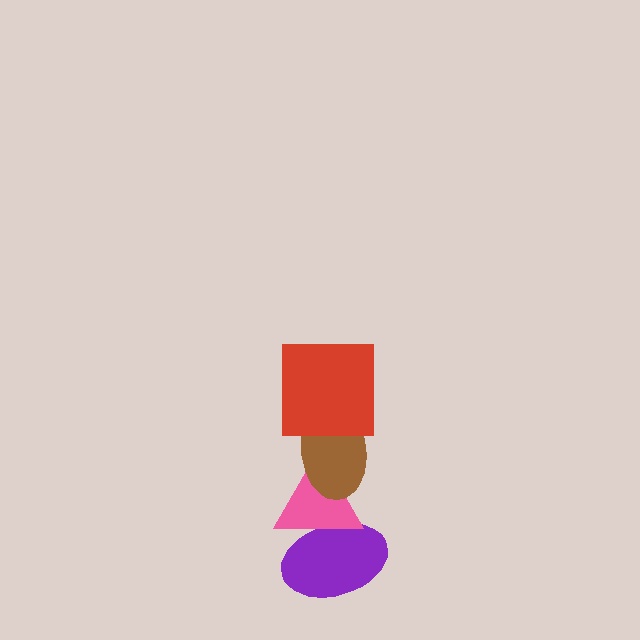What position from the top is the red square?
The red square is 1st from the top.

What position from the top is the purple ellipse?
The purple ellipse is 4th from the top.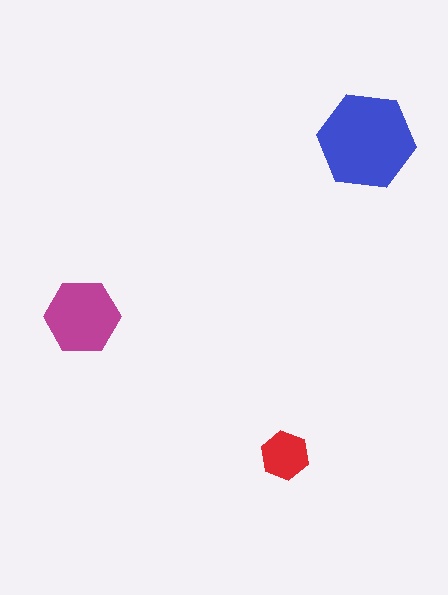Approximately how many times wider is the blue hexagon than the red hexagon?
About 2 times wider.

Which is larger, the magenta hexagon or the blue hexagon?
The blue one.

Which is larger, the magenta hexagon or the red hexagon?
The magenta one.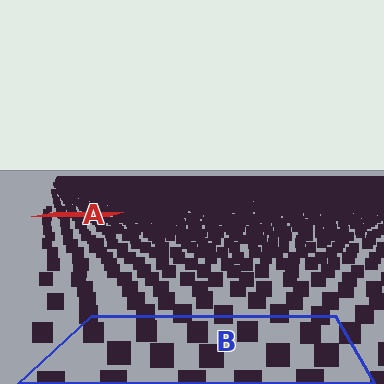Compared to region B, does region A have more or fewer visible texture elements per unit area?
Region A has more texture elements per unit area — they are packed more densely because it is farther away.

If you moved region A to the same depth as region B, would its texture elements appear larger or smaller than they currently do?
They would appear larger. At a closer depth, the same texture elements are projected at a bigger on-screen size.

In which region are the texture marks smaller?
The texture marks are smaller in region A, because it is farther away.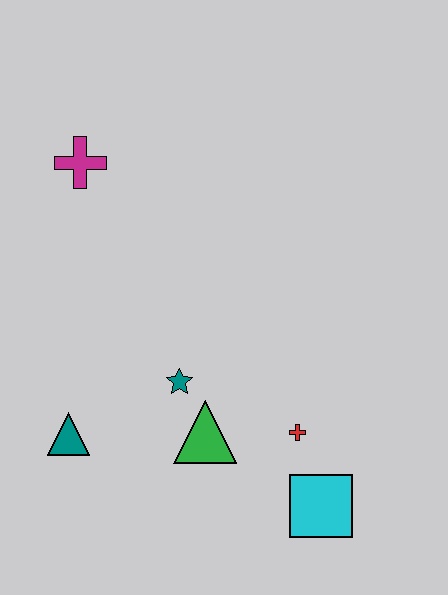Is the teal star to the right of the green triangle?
No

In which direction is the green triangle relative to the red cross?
The green triangle is to the left of the red cross.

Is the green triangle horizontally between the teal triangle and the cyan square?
Yes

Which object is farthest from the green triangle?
The magenta cross is farthest from the green triangle.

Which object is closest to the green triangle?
The teal star is closest to the green triangle.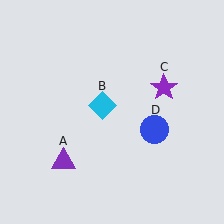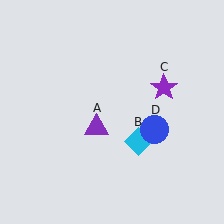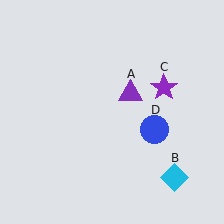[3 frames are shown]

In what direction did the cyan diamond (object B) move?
The cyan diamond (object B) moved down and to the right.